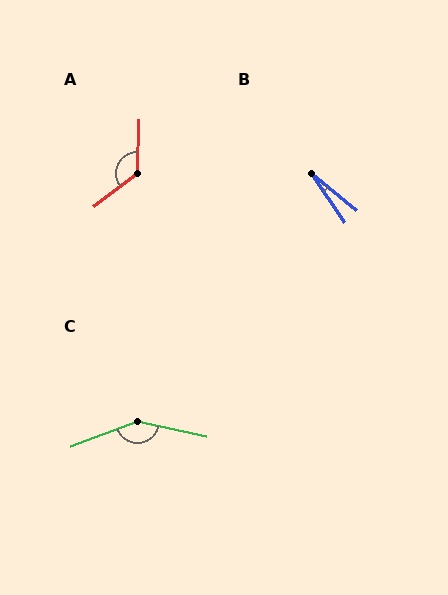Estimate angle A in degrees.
Approximately 129 degrees.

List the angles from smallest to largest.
B (16°), A (129°), C (147°).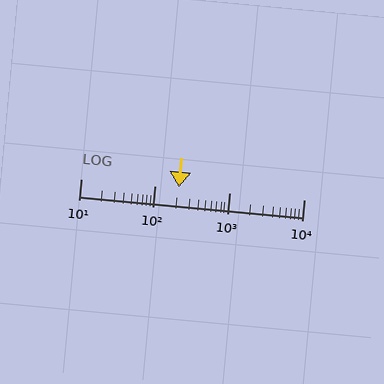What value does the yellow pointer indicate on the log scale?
The pointer indicates approximately 210.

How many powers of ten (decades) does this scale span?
The scale spans 3 decades, from 10 to 10000.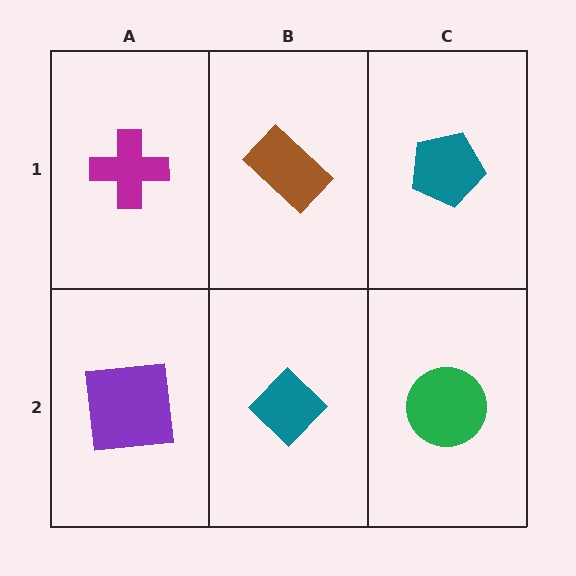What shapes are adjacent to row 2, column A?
A magenta cross (row 1, column A), a teal diamond (row 2, column B).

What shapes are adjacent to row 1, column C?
A green circle (row 2, column C), a brown rectangle (row 1, column B).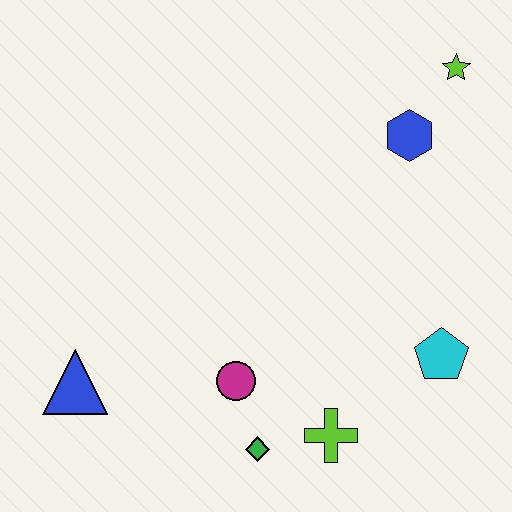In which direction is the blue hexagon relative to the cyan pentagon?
The blue hexagon is above the cyan pentagon.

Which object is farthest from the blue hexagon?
The blue triangle is farthest from the blue hexagon.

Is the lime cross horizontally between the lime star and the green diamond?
Yes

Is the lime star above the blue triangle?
Yes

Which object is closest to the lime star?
The blue hexagon is closest to the lime star.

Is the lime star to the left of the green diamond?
No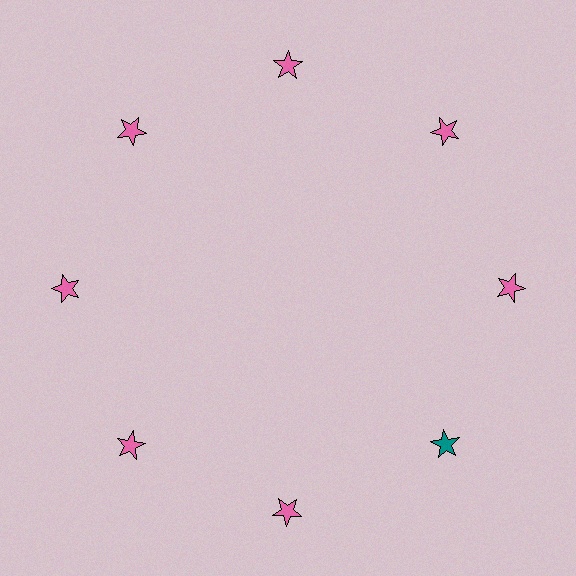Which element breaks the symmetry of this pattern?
The teal star at roughly the 4 o'clock position breaks the symmetry. All other shapes are pink stars.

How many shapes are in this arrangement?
There are 8 shapes arranged in a ring pattern.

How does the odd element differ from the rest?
It has a different color: teal instead of pink.